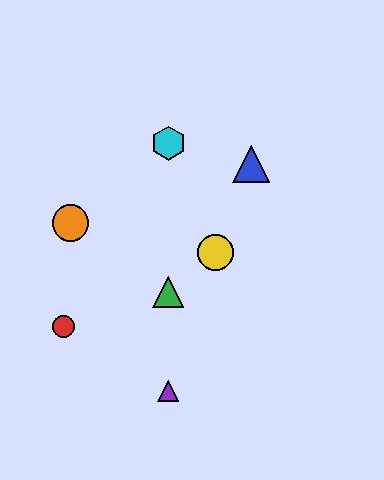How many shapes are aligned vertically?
3 shapes (the green triangle, the purple triangle, the cyan hexagon) are aligned vertically.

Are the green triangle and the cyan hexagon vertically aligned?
Yes, both are at x≈168.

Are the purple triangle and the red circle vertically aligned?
No, the purple triangle is at x≈168 and the red circle is at x≈64.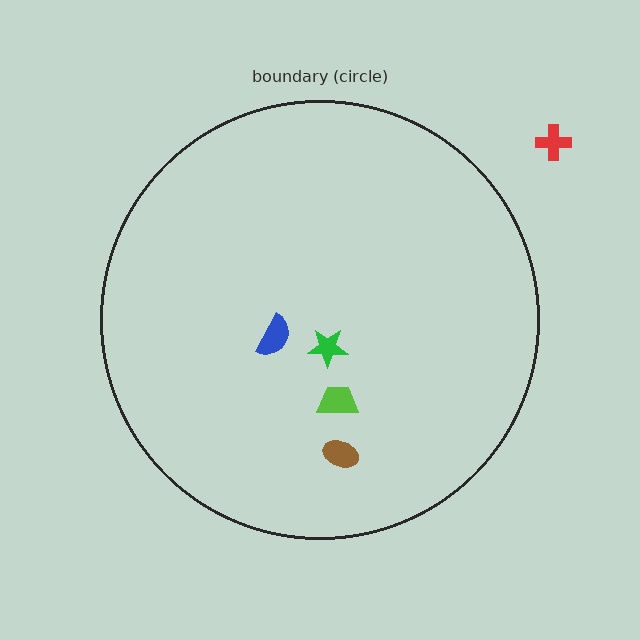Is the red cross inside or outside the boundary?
Outside.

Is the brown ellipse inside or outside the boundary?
Inside.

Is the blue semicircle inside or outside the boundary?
Inside.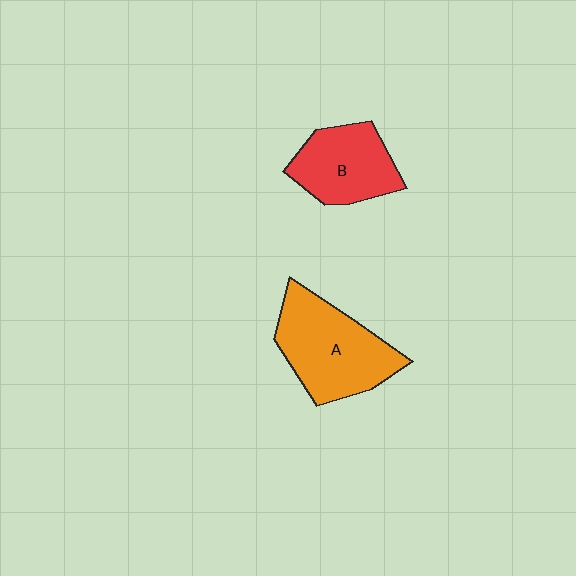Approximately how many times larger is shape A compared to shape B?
Approximately 1.4 times.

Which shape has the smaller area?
Shape B (red).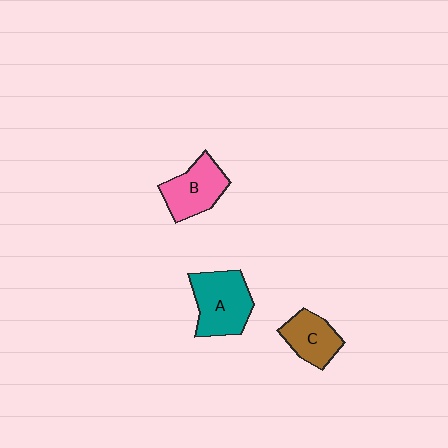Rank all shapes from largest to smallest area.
From largest to smallest: A (teal), B (pink), C (brown).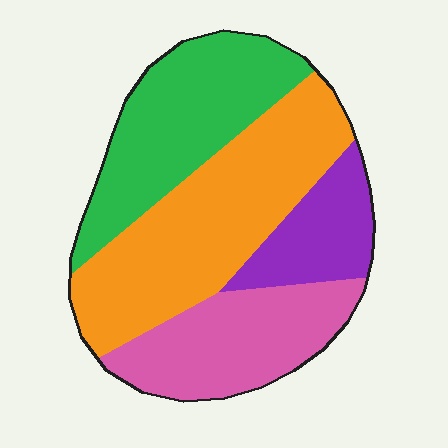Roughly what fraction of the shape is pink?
Pink covers around 25% of the shape.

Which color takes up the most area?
Orange, at roughly 35%.